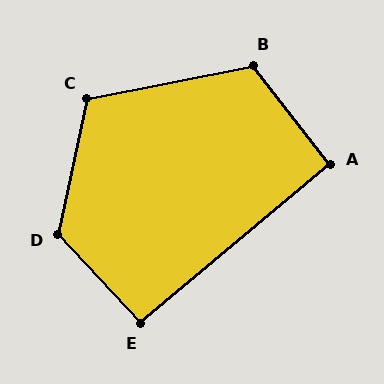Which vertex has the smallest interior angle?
A, at approximately 92 degrees.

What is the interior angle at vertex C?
Approximately 113 degrees (obtuse).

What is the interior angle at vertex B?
Approximately 116 degrees (obtuse).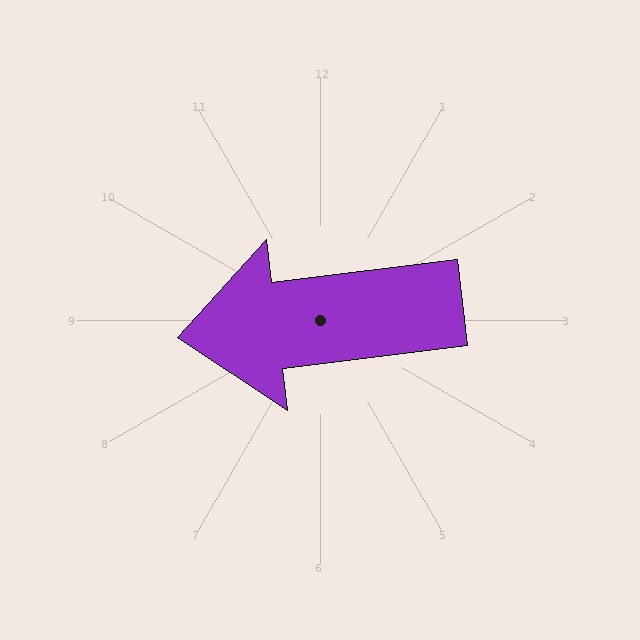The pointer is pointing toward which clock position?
Roughly 9 o'clock.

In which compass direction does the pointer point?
West.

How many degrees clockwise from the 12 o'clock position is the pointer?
Approximately 263 degrees.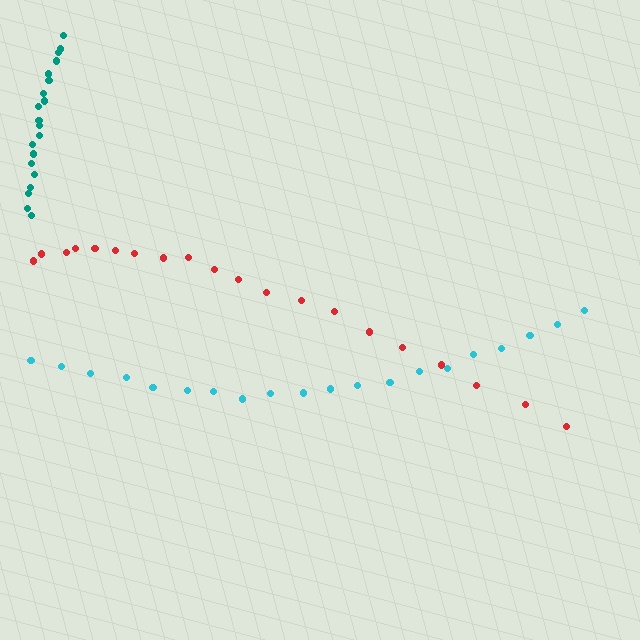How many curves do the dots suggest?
There are 3 distinct paths.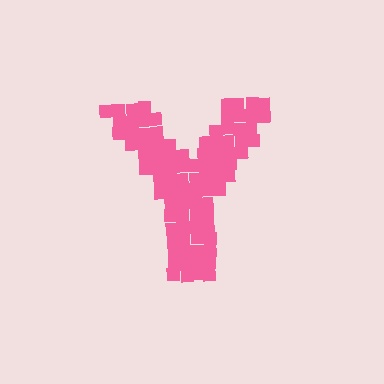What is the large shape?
The large shape is the letter Y.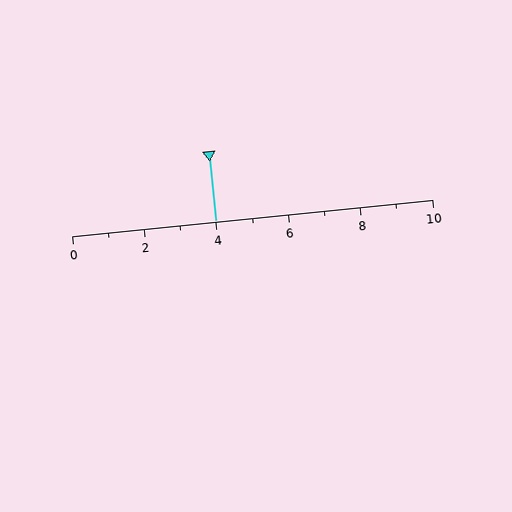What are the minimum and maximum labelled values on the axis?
The axis runs from 0 to 10.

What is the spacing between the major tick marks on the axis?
The major ticks are spaced 2 apart.